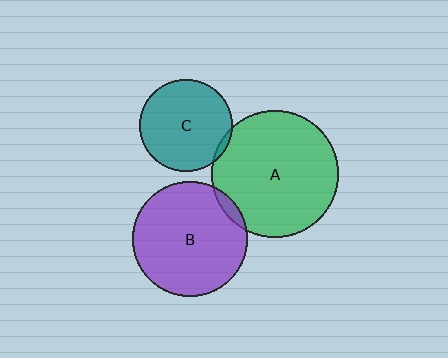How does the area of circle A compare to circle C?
Approximately 1.9 times.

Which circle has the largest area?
Circle A (green).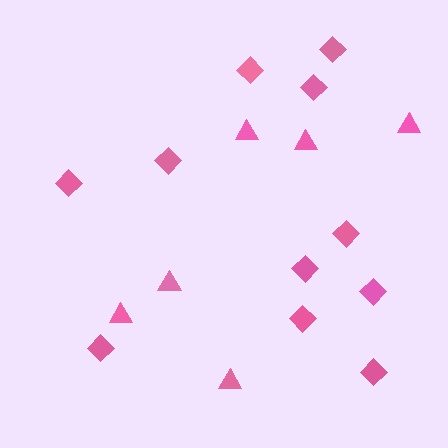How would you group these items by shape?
There are 2 groups: one group of triangles (6) and one group of diamonds (11).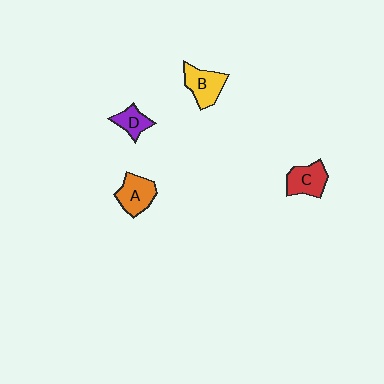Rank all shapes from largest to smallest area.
From largest to smallest: B (yellow), A (orange), C (red), D (purple).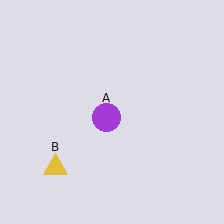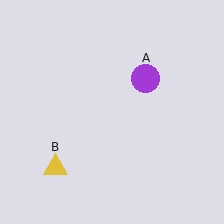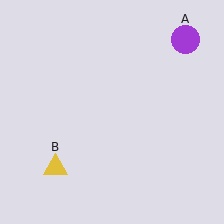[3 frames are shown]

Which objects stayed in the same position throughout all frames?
Yellow triangle (object B) remained stationary.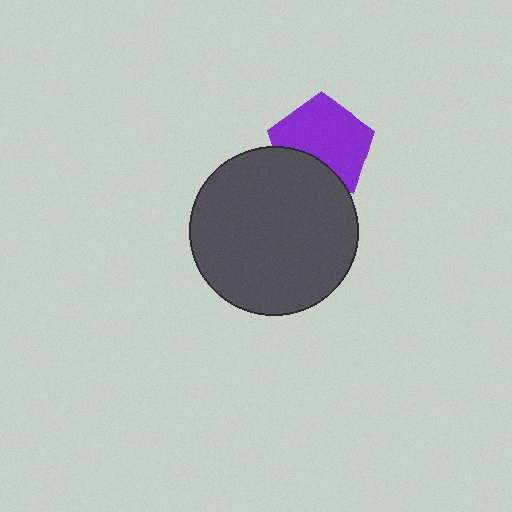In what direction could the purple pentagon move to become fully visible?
The purple pentagon could move up. That would shift it out from behind the dark gray circle entirely.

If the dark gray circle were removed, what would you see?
You would see the complete purple pentagon.